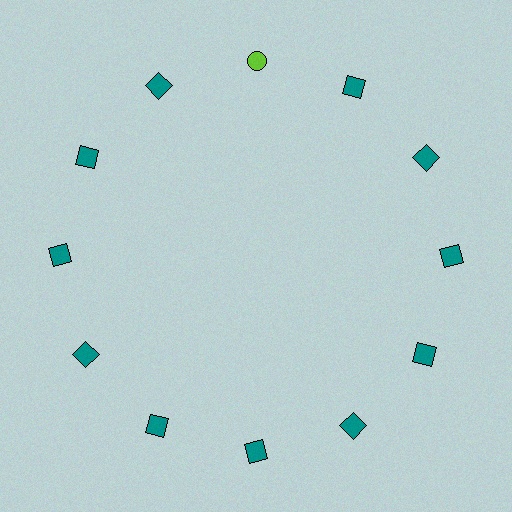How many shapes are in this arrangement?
There are 12 shapes arranged in a ring pattern.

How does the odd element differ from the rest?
It differs in both color (lime instead of teal) and shape (circle instead of square).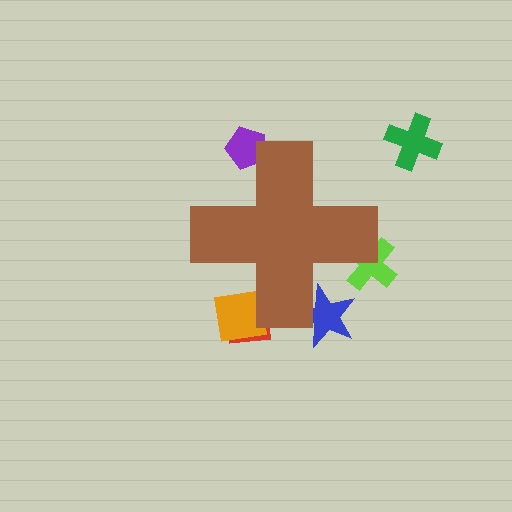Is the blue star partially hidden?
Yes, the blue star is partially hidden behind the brown cross.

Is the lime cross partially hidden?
Yes, the lime cross is partially hidden behind the brown cross.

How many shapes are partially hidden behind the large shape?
5 shapes are partially hidden.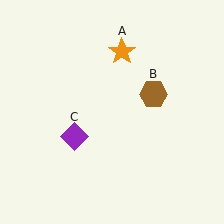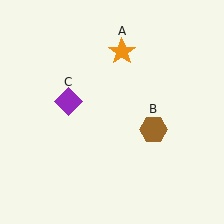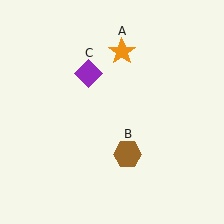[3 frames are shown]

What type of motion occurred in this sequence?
The brown hexagon (object B), purple diamond (object C) rotated clockwise around the center of the scene.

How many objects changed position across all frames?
2 objects changed position: brown hexagon (object B), purple diamond (object C).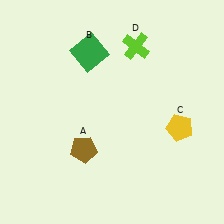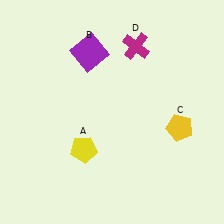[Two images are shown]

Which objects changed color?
A changed from brown to yellow. B changed from green to purple. D changed from lime to magenta.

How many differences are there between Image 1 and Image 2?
There are 3 differences between the two images.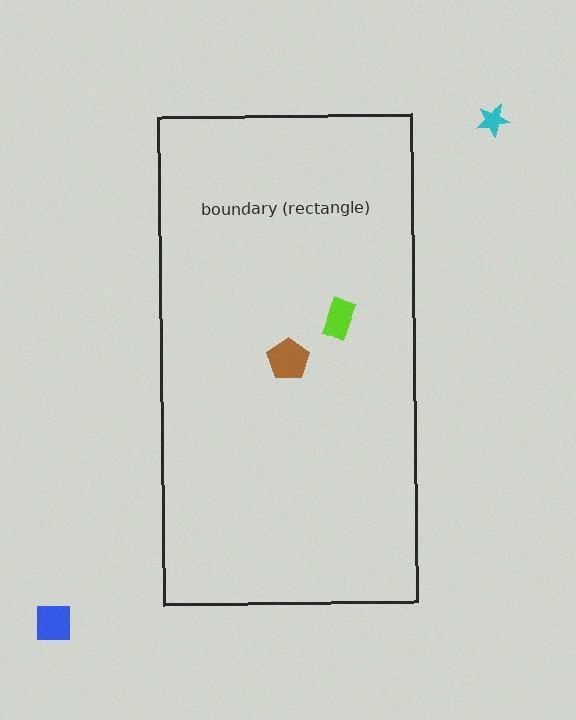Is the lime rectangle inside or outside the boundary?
Inside.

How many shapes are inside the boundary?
2 inside, 2 outside.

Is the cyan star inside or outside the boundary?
Outside.